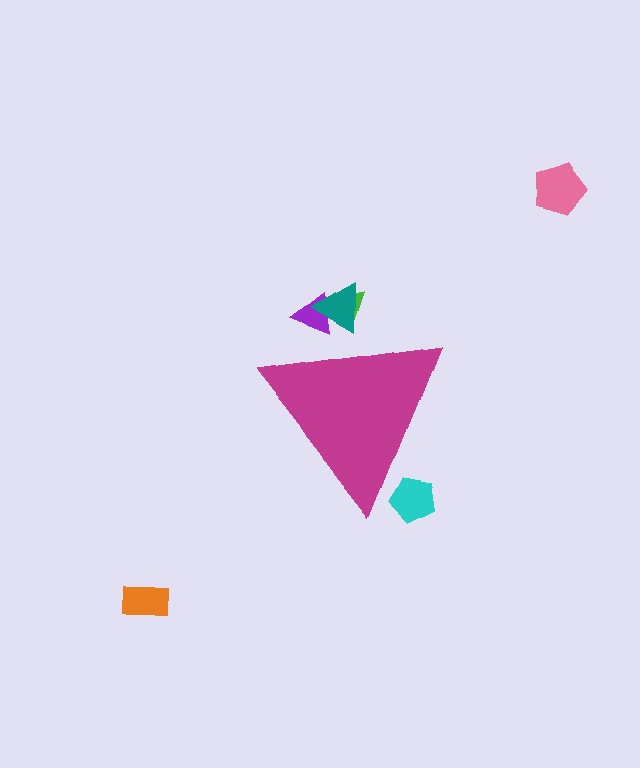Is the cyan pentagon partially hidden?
Yes, the cyan pentagon is partially hidden behind the magenta triangle.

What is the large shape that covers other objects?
A magenta triangle.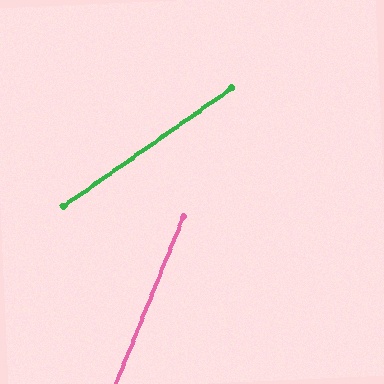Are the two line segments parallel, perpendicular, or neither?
Neither parallel nor perpendicular — they differ by about 33°.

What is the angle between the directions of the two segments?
Approximately 33 degrees.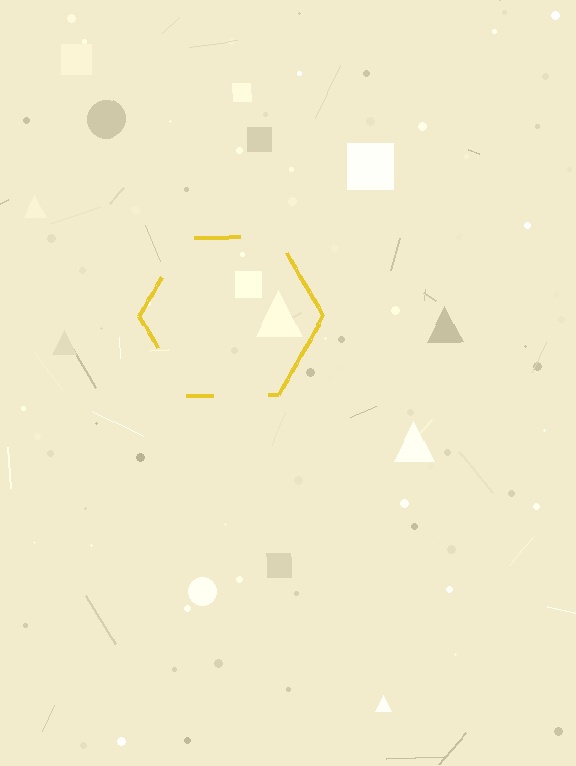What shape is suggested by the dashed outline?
The dashed outline suggests a hexagon.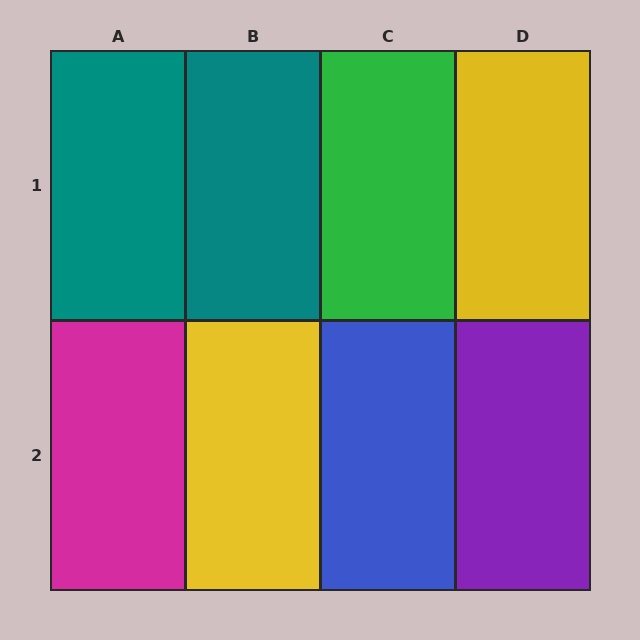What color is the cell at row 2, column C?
Blue.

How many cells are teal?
2 cells are teal.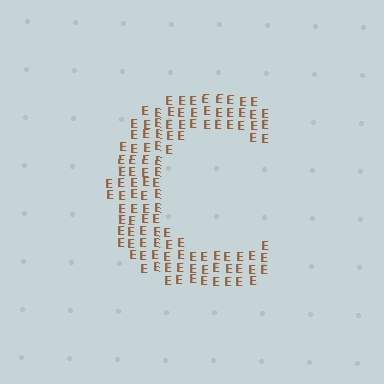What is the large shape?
The large shape is the letter C.